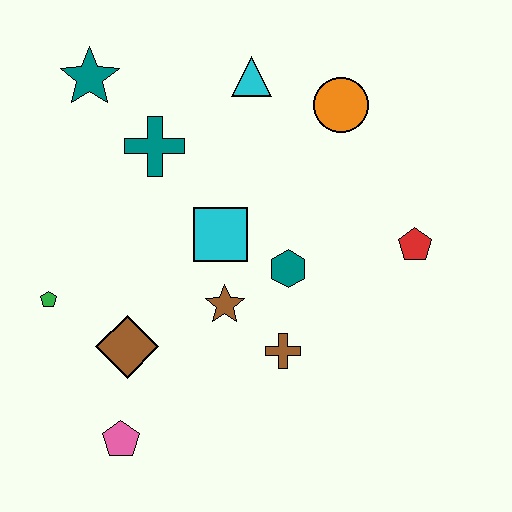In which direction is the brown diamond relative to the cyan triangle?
The brown diamond is below the cyan triangle.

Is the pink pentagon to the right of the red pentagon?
No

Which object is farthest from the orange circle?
The pink pentagon is farthest from the orange circle.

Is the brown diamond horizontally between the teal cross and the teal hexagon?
No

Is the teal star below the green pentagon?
No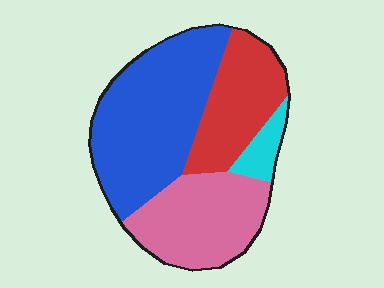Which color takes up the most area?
Blue, at roughly 45%.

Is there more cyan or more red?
Red.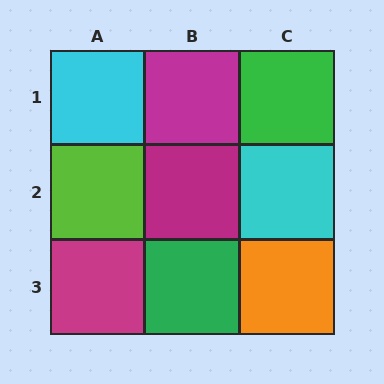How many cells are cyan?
2 cells are cyan.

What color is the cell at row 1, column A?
Cyan.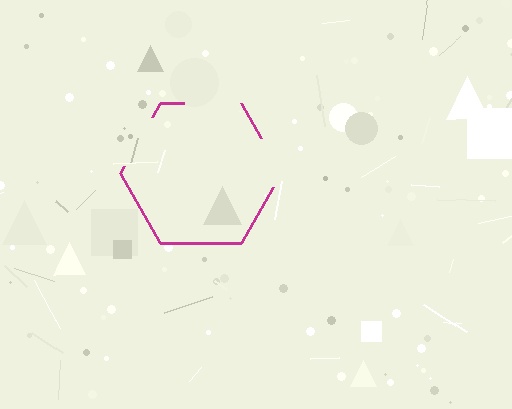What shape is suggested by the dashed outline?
The dashed outline suggests a hexagon.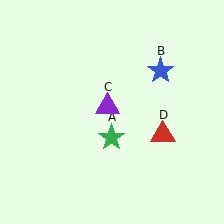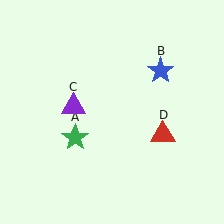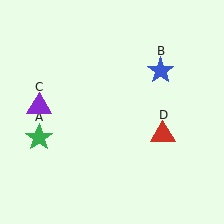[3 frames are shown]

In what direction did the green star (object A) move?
The green star (object A) moved left.